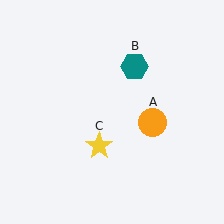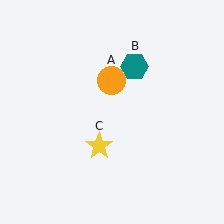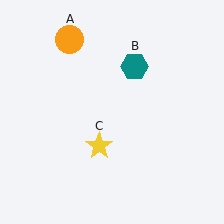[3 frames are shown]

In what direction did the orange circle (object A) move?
The orange circle (object A) moved up and to the left.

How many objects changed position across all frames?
1 object changed position: orange circle (object A).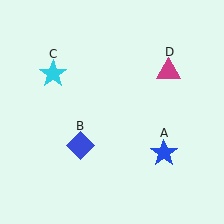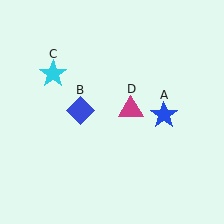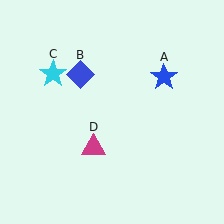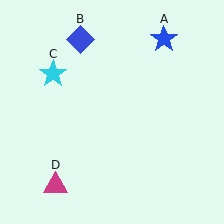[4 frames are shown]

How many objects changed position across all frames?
3 objects changed position: blue star (object A), blue diamond (object B), magenta triangle (object D).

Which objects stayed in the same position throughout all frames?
Cyan star (object C) remained stationary.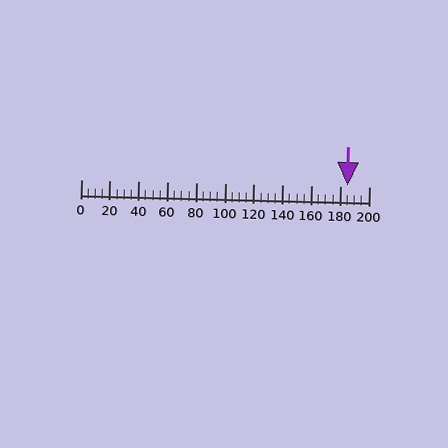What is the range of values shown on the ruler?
The ruler shows values from 0 to 200.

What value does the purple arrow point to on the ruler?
The purple arrow points to approximately 185.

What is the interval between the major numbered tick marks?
The major tick marks are spaced 20 units apart.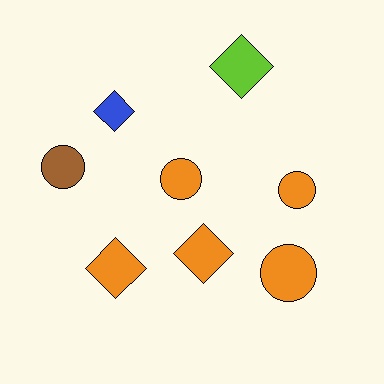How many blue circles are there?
There are no blue circles.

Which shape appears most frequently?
Circle, with 4 objects.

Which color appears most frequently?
Orange, with 5 objects.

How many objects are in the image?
There are 8 objects.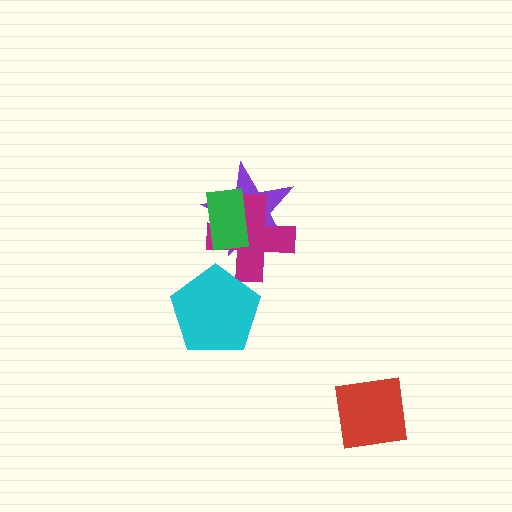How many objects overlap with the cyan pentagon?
1 object overlaps with the cyan pentagon.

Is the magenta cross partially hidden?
Yes, it is partially covered by another shape.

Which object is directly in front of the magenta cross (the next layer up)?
The cyan pentagon is directly in front of the magenta cross.